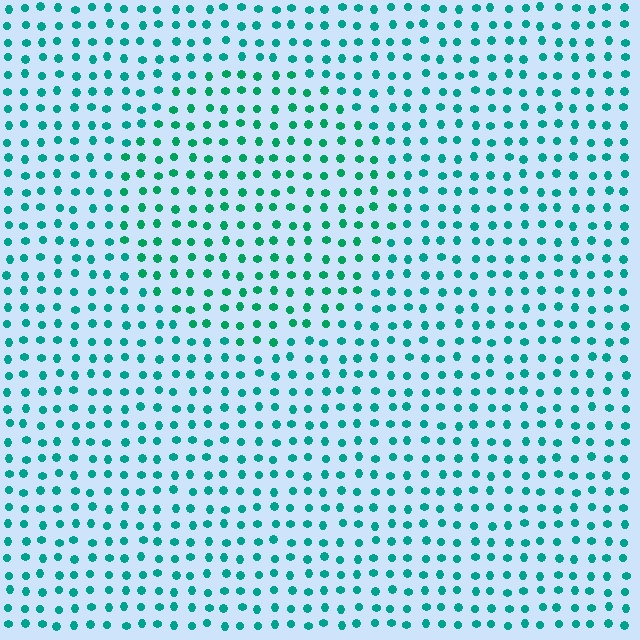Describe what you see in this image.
The image is filled with small teal elements in a uniform arrangement. A circle-shaped region is visible where the elements are tinted to a slightly different hue, forming a subtle color boundary.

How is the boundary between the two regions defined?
The boundary is defined purely by a slight shift in hue (about 18 degrees). Spacing, size, and orientation are identical on both sides.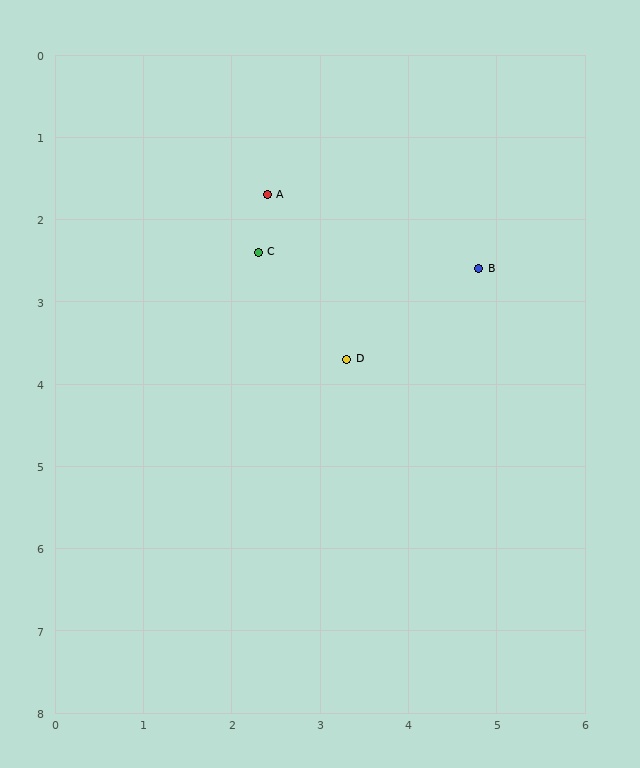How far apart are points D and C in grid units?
Points D and C are about 1.6 grid units apart.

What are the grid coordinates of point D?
Point D is at approximately (3.3, 3.7).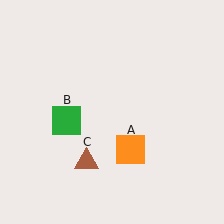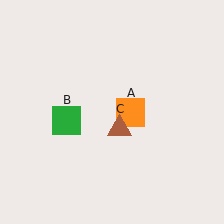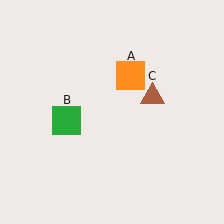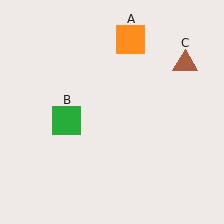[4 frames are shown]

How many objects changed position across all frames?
2 objects changed position: orange square (object A), brown triangle (object C).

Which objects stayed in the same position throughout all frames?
Green square (object B) remained stationary.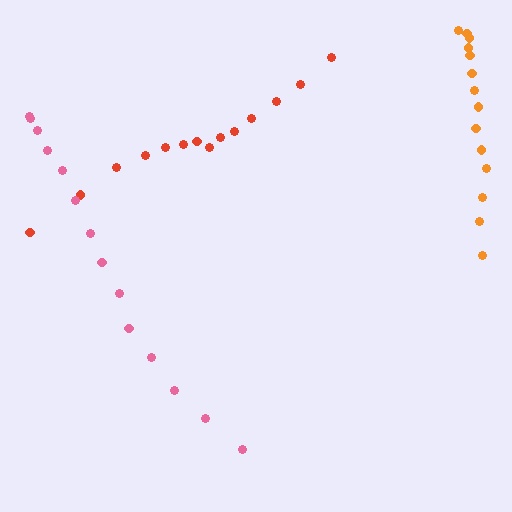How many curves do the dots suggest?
There are 3 distinct paths.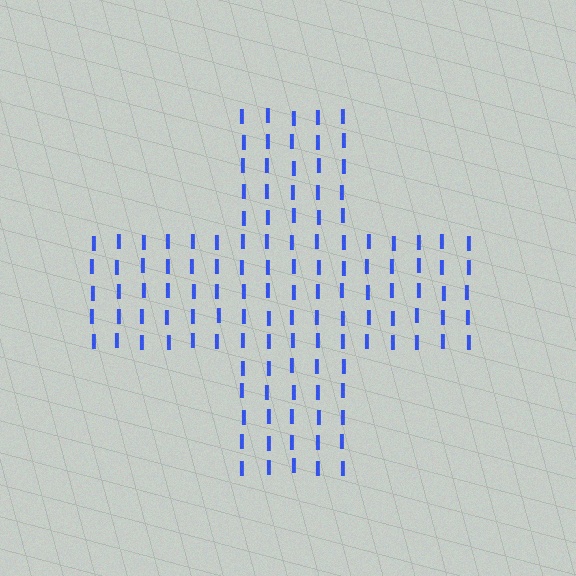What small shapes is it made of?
It is made of small letter I's.